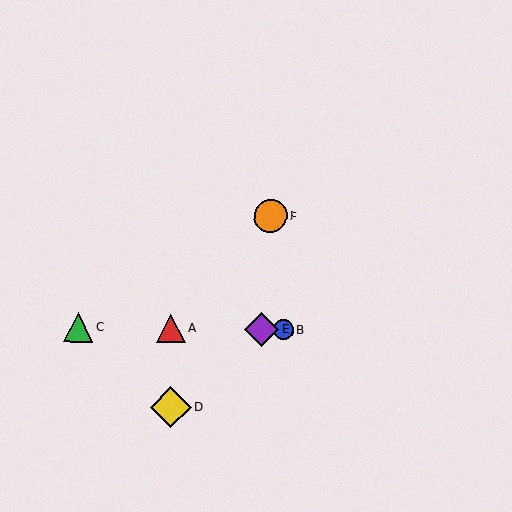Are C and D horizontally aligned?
No, C is at y≈327 and D is at y≈407.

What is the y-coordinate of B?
Object B is at y≈330.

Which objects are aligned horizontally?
Objects A, B, C, E are aligned horizontally.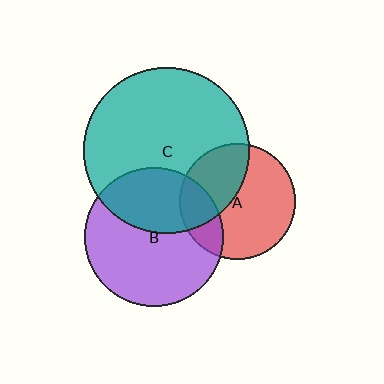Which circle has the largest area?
Circle C (teal).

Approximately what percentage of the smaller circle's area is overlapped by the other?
Approximately 40%.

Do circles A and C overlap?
Yes.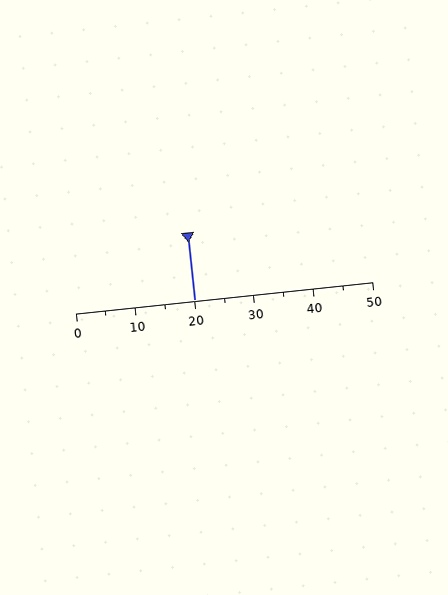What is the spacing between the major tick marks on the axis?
The major ticks are spaced 10 apart.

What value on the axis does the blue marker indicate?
The marker indicates approximately 20.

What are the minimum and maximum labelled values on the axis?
The axis runs from 0 to 50.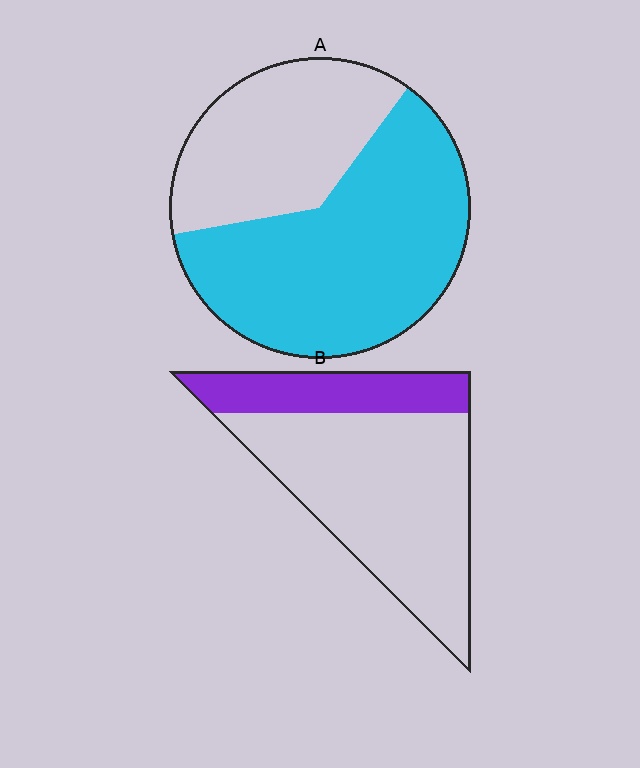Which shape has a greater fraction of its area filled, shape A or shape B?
Shape A.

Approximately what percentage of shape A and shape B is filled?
A is approximately 60% and B is approximately 25%.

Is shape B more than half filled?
No.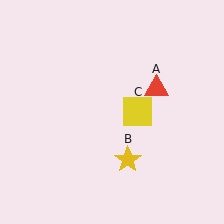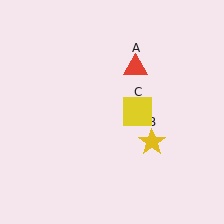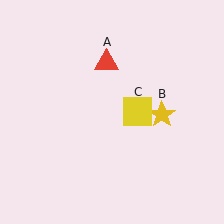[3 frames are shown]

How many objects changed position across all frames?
2 objects changed position: red triangle (object A), yellow star (object B).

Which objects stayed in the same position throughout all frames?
Yellow square (object C) remained stationary.